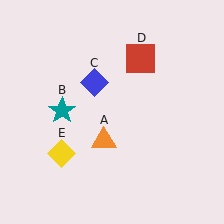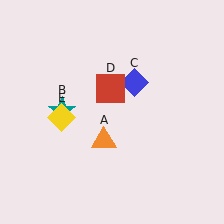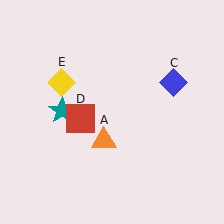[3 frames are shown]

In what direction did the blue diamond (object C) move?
The blue diamond (object C) moved right.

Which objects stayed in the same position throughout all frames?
Orange triangle (object A) and teal star (object B) remained stationary.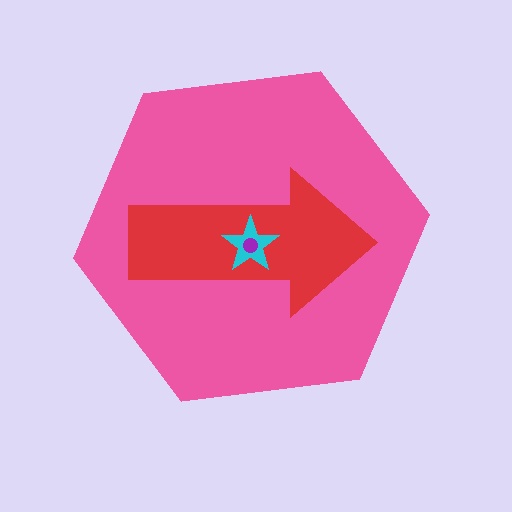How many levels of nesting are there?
4.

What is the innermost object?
The purple circle.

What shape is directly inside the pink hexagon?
The red arrow.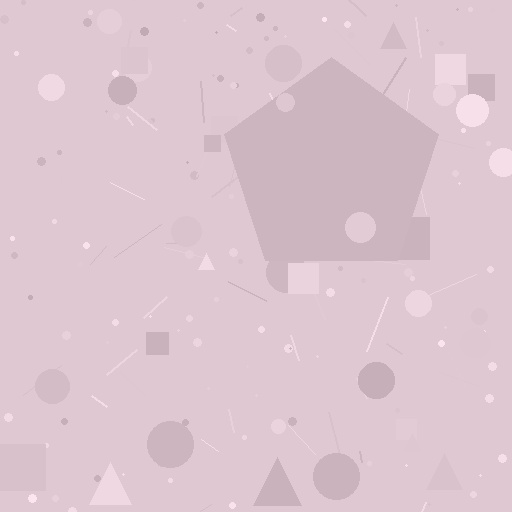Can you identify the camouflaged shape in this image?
The camouflaged shape is a pentagon.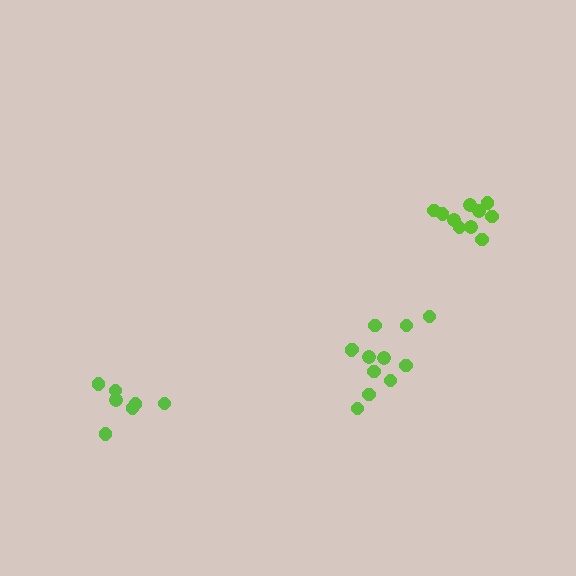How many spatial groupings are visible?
There are 3 spatial groupings.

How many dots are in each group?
Group 1: 12 dots, Group 2: 10 dots, Group 3: 7 dots (29 total).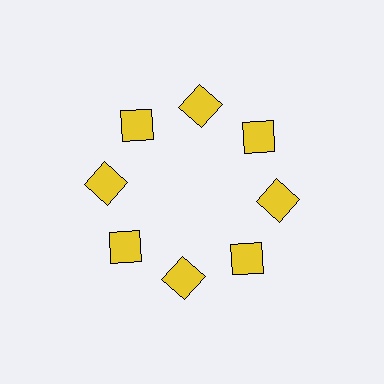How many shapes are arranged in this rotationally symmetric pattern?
There are 8 shapes, arranged in 8 groups of 1.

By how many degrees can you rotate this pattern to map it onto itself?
The pattern maps onto itself every 45 degrees of rotation.